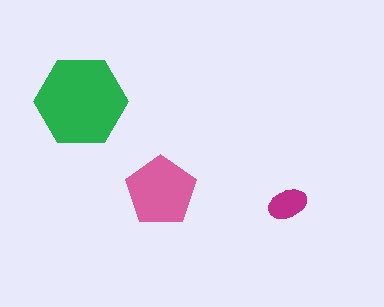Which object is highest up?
The green hexagon is topmost.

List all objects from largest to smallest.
The green hexagon, the pink pentagon, the magenta ellipse.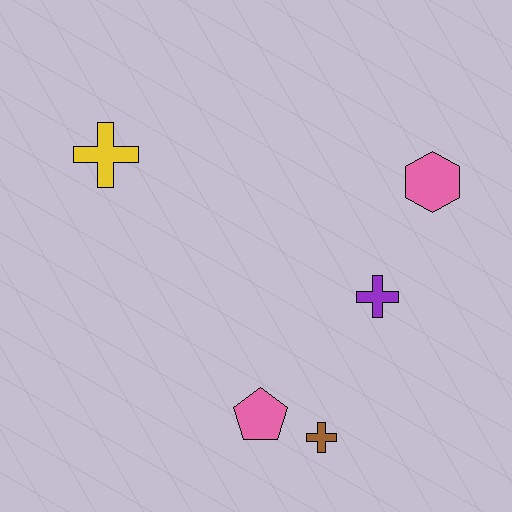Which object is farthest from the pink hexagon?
The yellow cross is farthest from the pink hexagon.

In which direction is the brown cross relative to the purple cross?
The brown cross is below the purple cross.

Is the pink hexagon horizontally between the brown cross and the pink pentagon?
No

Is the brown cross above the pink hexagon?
No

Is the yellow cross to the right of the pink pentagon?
No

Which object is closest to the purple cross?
The pink hexagon is closest to the purple cross.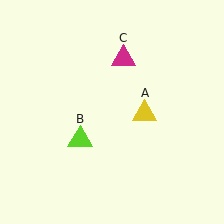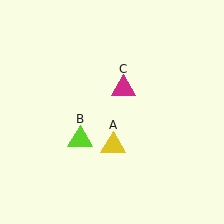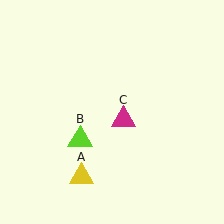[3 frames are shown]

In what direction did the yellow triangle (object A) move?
The yellow triangle (object A) moved down and to the left.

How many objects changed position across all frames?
2 objects changed position: yellow triangle (object A), magenta triangle (object C).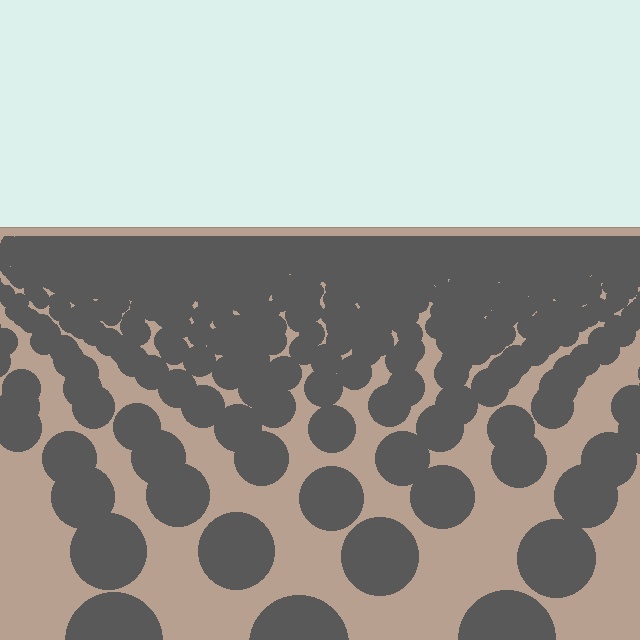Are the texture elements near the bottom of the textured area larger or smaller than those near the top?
Larger. Near the bottom, elements are closer to the viewer and appear at a bigger on-screen size.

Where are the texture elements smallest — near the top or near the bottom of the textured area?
Near the top.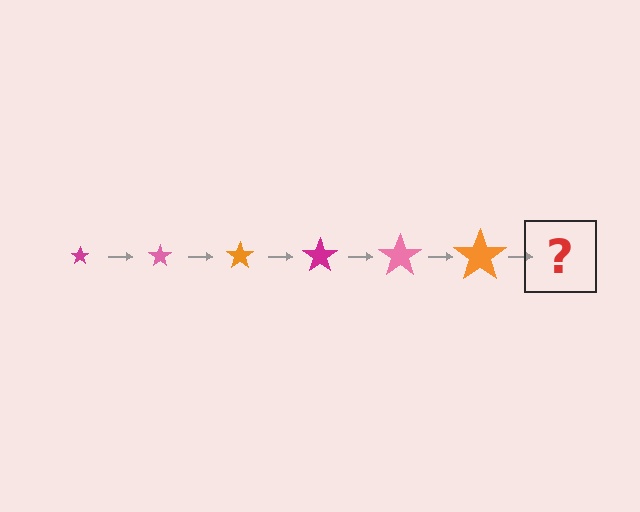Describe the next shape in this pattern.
It should be a magenta star, larger than the previous one.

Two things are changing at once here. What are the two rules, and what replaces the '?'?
The two rules are that the star grows larger each step and the color cycles through magenta, pink, and orange. The '?' should be a magenta star, larger than the previous one.